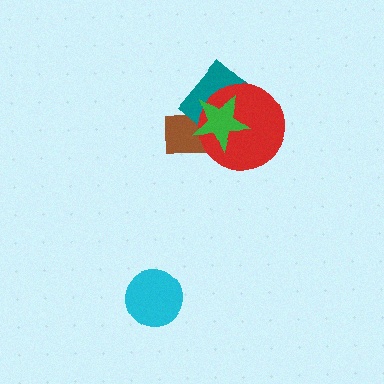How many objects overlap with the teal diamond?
3 objects overlap with the teal diamond.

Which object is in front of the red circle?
The green star is in front of the red circle.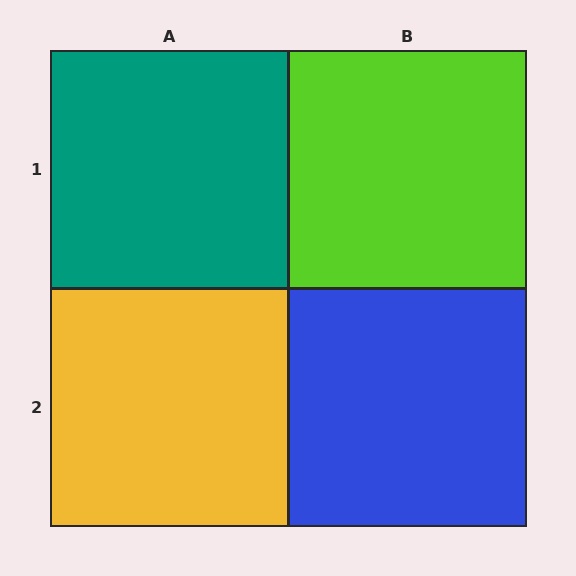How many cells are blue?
1 cell is blue.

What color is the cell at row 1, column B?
Lime.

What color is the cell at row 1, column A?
Teal.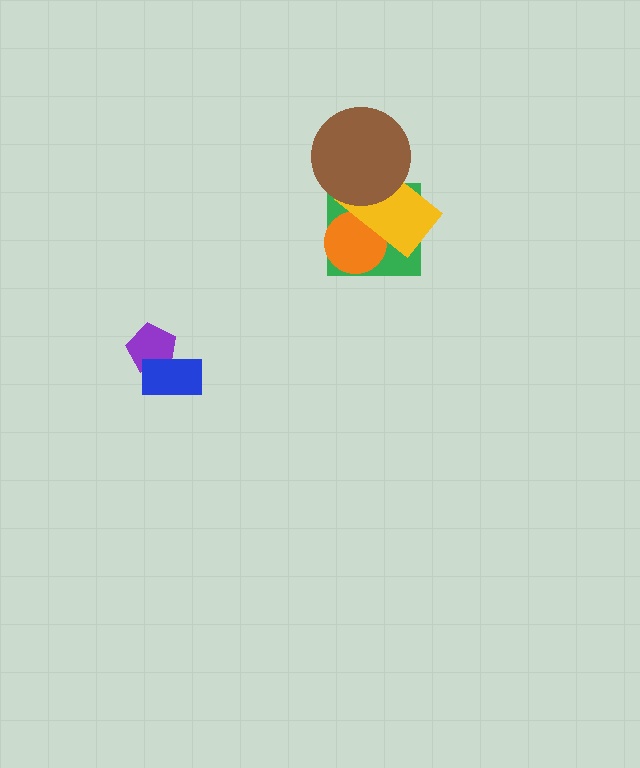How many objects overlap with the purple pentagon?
1 object overlaps with the purple pentagon.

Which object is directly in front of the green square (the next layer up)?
The orange circle is directly in front of the green square.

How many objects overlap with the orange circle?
2 objects overlap with the orange circle.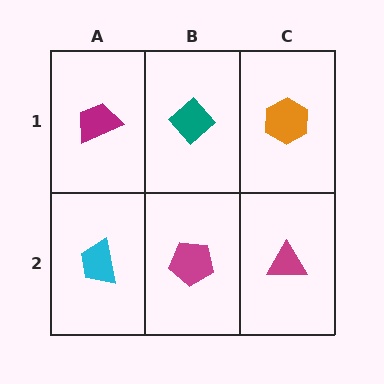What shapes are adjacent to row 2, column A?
A magenta trapezoid (row 1, column A), a magenta pentagon (row 2, column B).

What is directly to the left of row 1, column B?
A magenta trapezoid.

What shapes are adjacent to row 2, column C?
An orange hexagon (row 1, column C), a magenta pentagon (row 2, column B).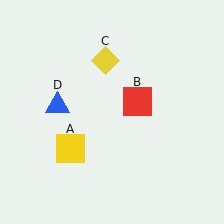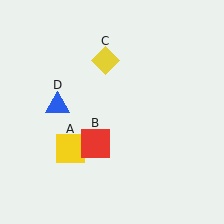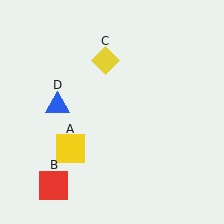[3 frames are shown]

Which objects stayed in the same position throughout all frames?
Yellow square (object A) and yellow diamond (object C) and blue triangle (object D) remained stationary.